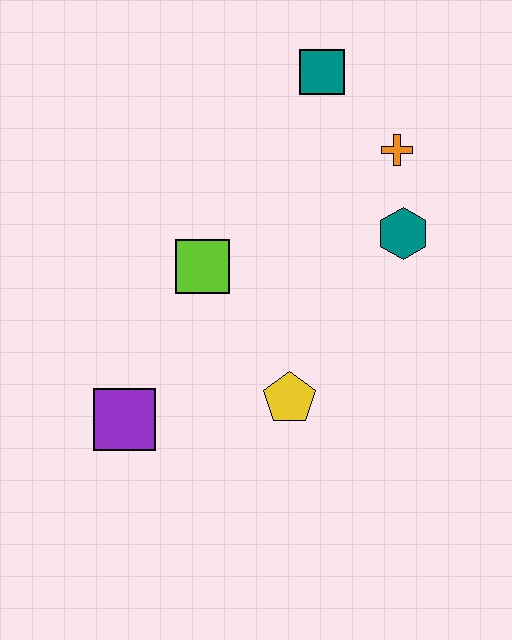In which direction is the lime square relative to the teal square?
The lime square is below the teal square.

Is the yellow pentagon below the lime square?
Yes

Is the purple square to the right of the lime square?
No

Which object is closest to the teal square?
The orange cross is closest to the teal square.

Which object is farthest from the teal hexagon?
The purple square is farthest from the teal hexagon.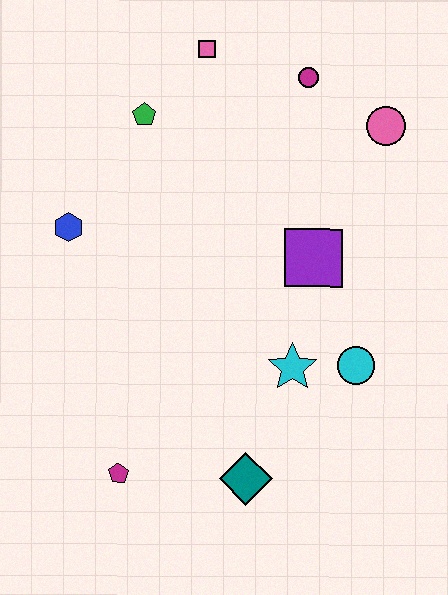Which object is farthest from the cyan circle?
The pink square is farthest from the cyan circle.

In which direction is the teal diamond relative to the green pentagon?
The teal diamond is below the green pentagon.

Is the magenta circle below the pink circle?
No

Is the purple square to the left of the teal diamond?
No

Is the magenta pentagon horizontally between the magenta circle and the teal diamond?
No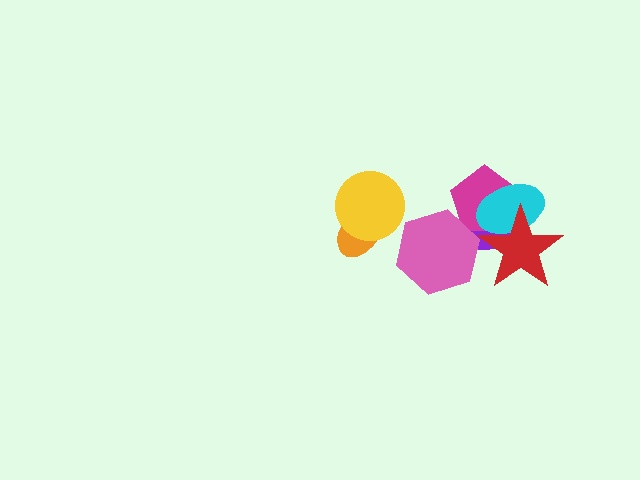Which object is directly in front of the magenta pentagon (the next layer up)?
The cyan ellipse is directly in front of the magenta pentagon.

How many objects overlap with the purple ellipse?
4 objects overlap with the purple ellipse.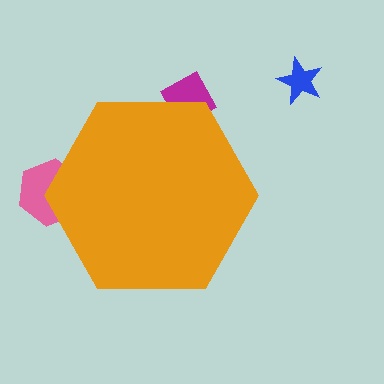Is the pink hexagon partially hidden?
Yes, the pink hexagon is partially hidden behind the orange hexagon.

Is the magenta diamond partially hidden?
Yes, the magenta diamond is partially hidden behind the orange hexagon.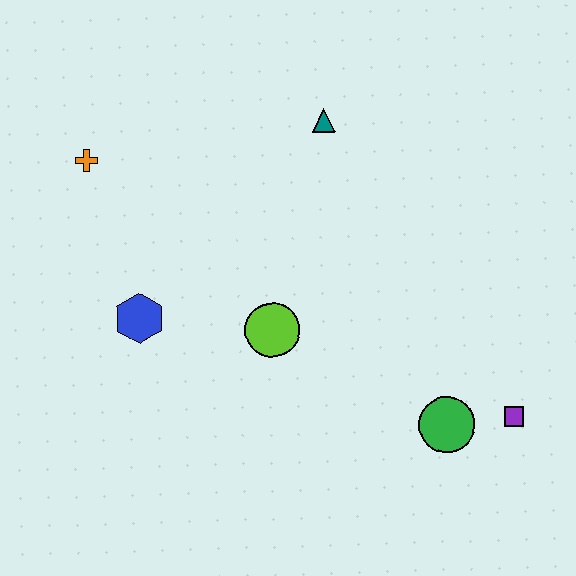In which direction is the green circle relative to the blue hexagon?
The green circle is to the right of the blue hexagon.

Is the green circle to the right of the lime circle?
Yes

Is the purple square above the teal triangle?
No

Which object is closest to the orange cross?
The blue hexagon is closest to the orange cross.